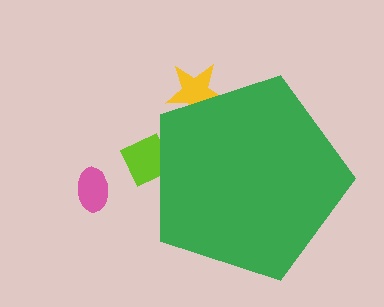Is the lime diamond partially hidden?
Yes, the lime diamond is partially hidden behind the green pentagon.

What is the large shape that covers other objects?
A green pentagon.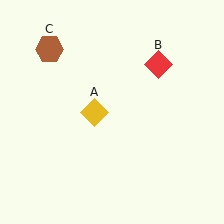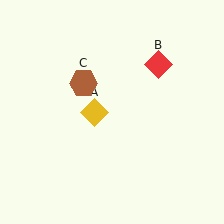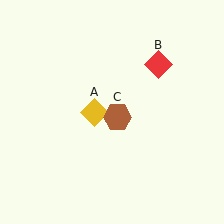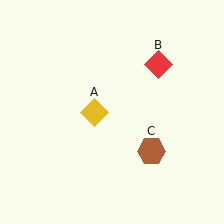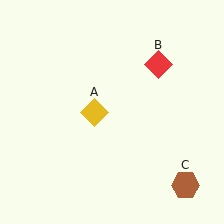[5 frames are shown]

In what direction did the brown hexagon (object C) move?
The brown hexagon (object C) moved down and to the right.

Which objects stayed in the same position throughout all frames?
Yellow diamond (object A) and red diamond (object B) remained stationary.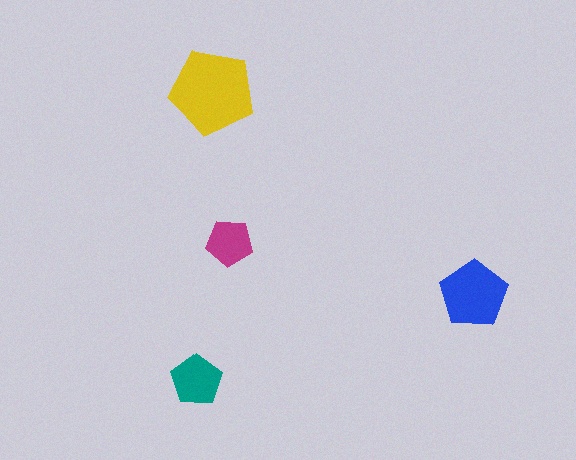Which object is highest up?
The yellow pentagon is topmost.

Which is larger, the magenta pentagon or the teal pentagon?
The teal one.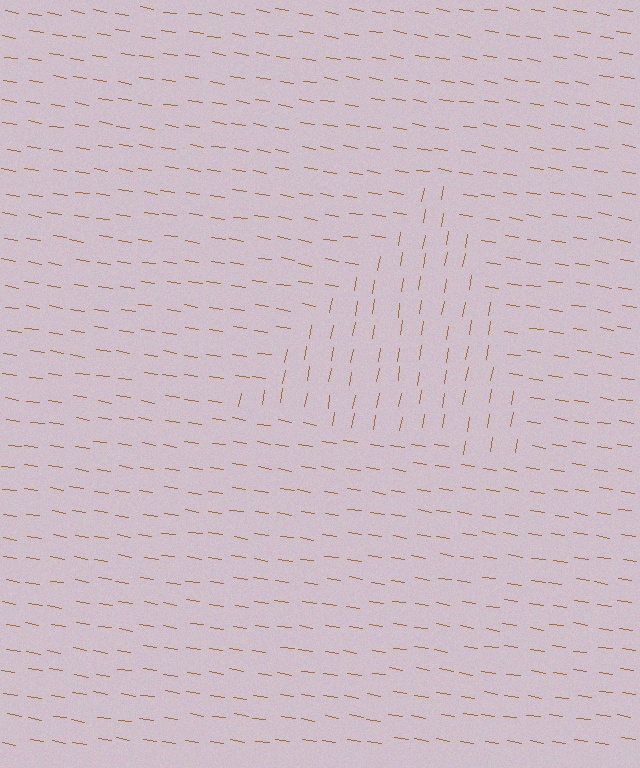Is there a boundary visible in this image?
Yes, there is a texture boundary formed by a change in line orientation.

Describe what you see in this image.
The image is filled with small brown line segments. A triangle region in the image has lines oriented differently from the surrounding lines, creating a visible texture boundary.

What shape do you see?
I see a triangle.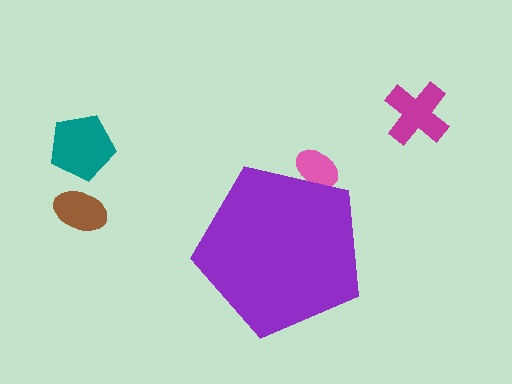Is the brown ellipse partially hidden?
No, the brown ellipse is fully visible.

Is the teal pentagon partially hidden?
No, the teal pentagon is fully visible.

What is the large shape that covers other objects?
A purple pentagon.